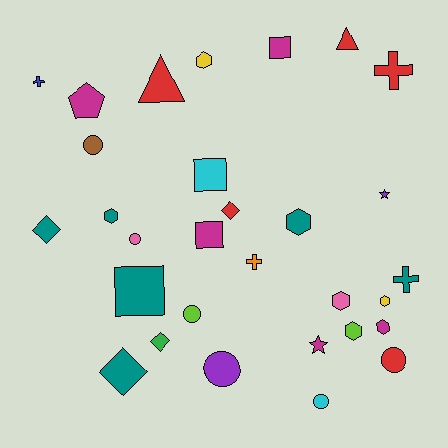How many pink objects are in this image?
There are 2 pink objects.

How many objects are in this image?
There are 30 objects.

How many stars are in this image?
There are 2 stars.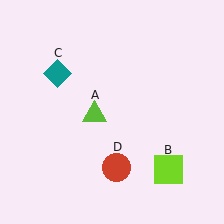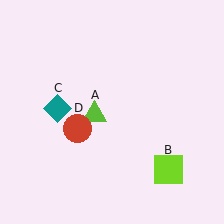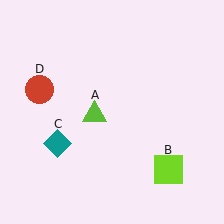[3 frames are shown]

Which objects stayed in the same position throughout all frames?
Lime triangle (object A) and lime square (object B) remained stationary.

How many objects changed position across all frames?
2 objects changed position: teal diamond (object C), red circle (object D).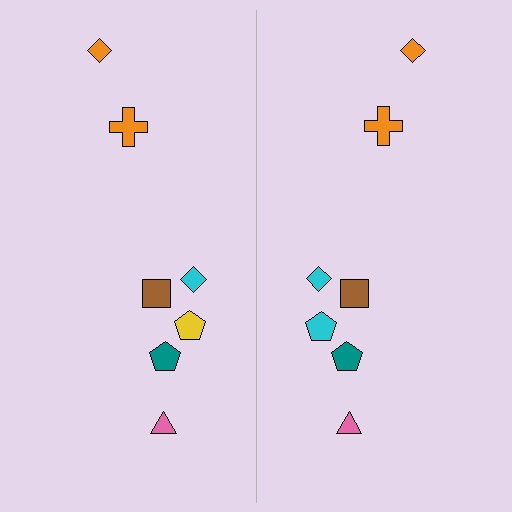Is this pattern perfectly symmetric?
No, the pattern is not perfectly symmetric. The cyan pentagon on the right side breaks the symmetry — its mirror counterpart is yellow.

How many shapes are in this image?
There are 14 shapes in this image.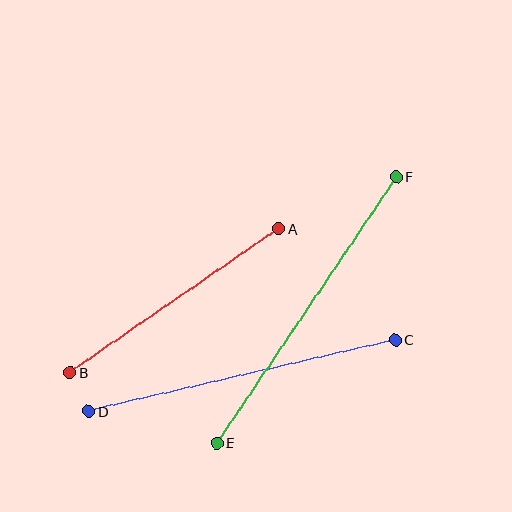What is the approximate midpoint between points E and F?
The midpoint is at approximately (307, 310) pixels.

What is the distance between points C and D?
The distance is approximately 315 pixels.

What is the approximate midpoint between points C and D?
The midpoint is at approximately (242, 375) pixels.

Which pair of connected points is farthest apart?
Points E and F are farthest apart.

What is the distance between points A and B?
The distance is approximately 254 pixels.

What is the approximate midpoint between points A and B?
The midpoint is at approximately (174, 301) pixels.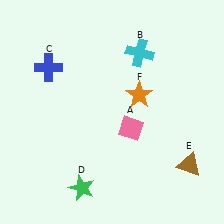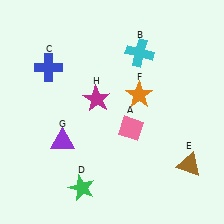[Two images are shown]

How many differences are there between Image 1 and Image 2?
There are 2 differences between the two images.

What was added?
A purple triangle (G), a magenta star (H) were added in Image 2.